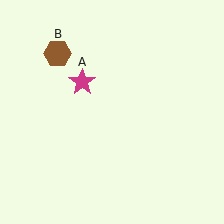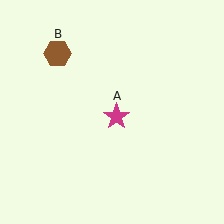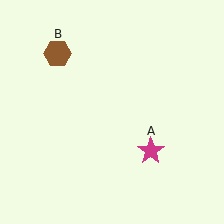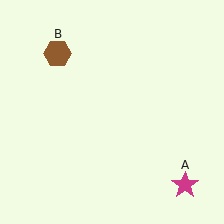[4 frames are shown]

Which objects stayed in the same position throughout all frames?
Brown hexagon (object B) remained stationary.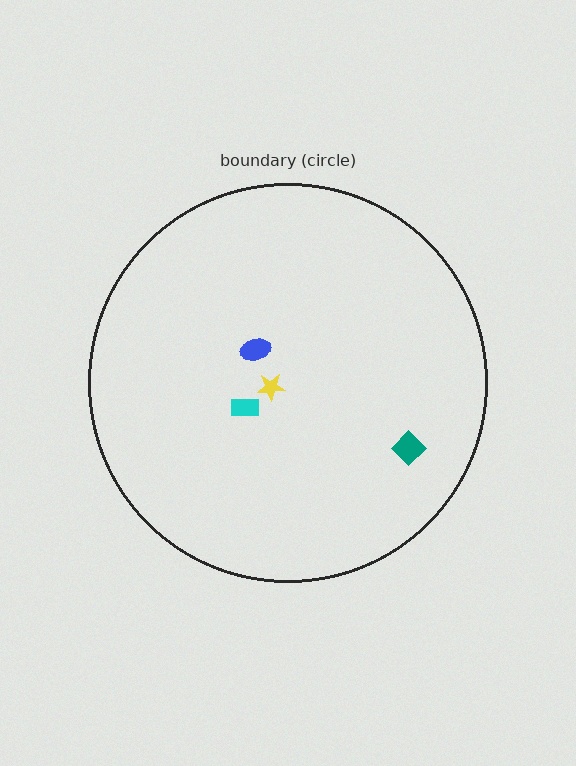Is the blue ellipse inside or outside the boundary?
Inside.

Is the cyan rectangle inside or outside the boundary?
Inside.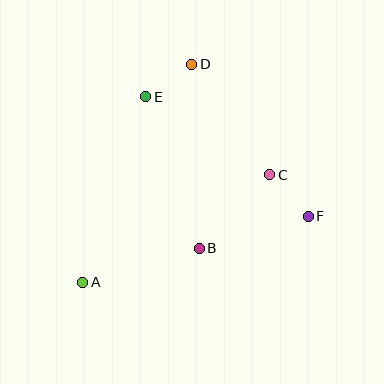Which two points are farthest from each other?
Points A and D are farthest from each other.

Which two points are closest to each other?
Points D and E are closest to each other.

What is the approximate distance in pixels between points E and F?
The distance between E and F is approximately 202 pixels.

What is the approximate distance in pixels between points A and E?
The distance between A and E is approximately 196 pixels.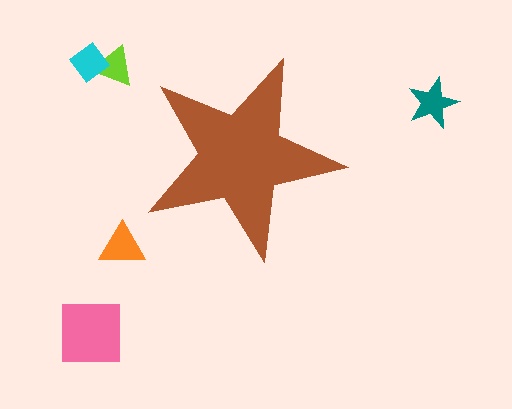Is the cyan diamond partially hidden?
No, the cyan diamond is fully visible.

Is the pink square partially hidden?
No, the pink square is fully visible.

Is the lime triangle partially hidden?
No, the lime triangle is fully visible.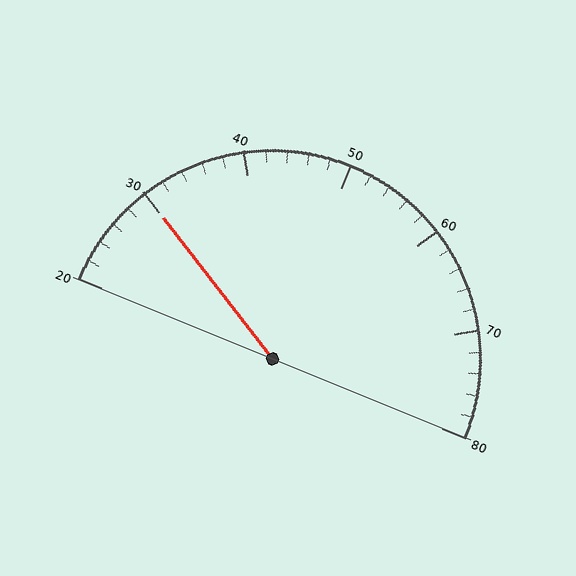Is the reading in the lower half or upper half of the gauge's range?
The reading is in the lower half of the range (20 to 80).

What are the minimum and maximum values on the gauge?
The gauge ranges from 20 to 80.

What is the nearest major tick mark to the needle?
The nearest major tick mark is 30.